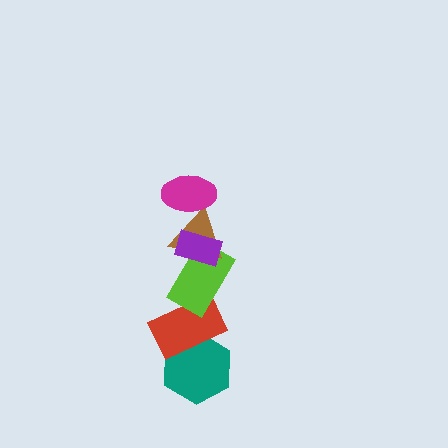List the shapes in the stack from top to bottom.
From top to bottom: the magenta ellipse, the purple rectangle, the brown triangle, the lime rectangle, the red rectangle, the teal hexagon.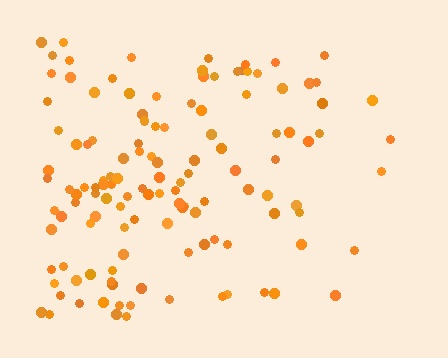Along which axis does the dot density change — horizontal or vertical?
Horizontal.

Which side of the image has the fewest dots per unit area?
The right.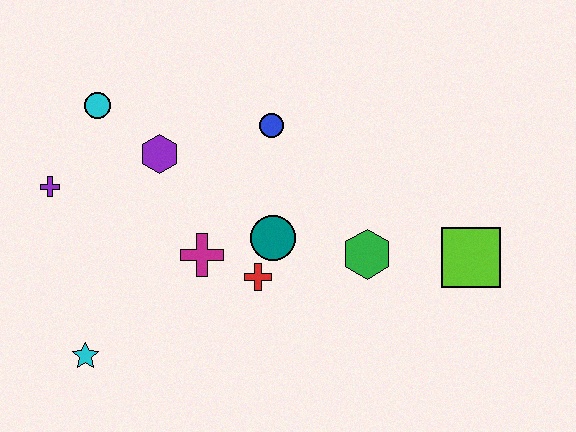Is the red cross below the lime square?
Yes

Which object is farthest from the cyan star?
The lime square is farthest from the cyan star.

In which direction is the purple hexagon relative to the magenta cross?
The purple hexagon is above the magenta cross.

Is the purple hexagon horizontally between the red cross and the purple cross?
Yes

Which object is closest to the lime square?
The green hexagon is closest to the lime square.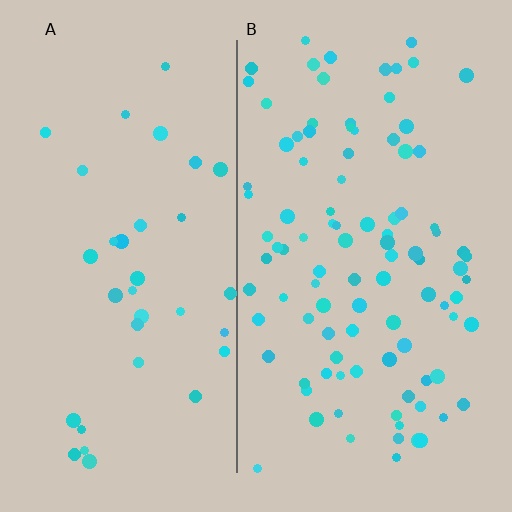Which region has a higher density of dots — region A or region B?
B (the right).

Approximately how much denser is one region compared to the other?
Approximately 2.8× — region B over region A.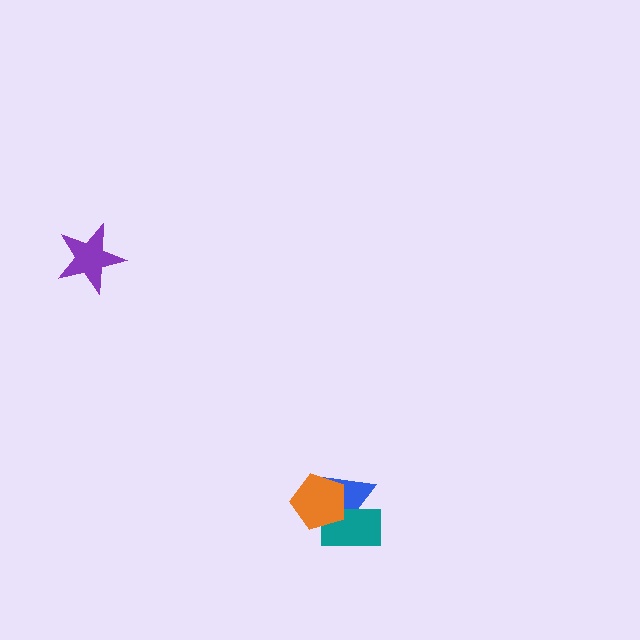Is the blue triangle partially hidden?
Yes, it is partially covered by another shape.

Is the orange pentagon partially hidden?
No, no other shape covers it.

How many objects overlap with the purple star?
0 objects overlap with the purple star.